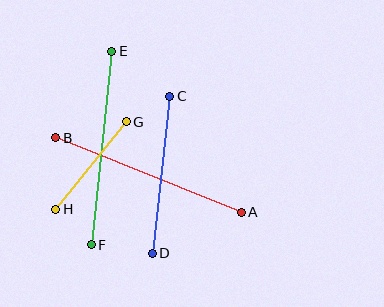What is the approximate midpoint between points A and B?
The midpoint is at approximately (148, 175) pixels.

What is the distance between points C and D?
The distance is approximately 158 pixels.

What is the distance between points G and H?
The distance is approximately 113 pixels.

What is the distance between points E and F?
The distance is approximately 195 pixels.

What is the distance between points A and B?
The distance is approximately 200 pixels.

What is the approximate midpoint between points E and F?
The midpoint is at approximately (102, 148) pixels.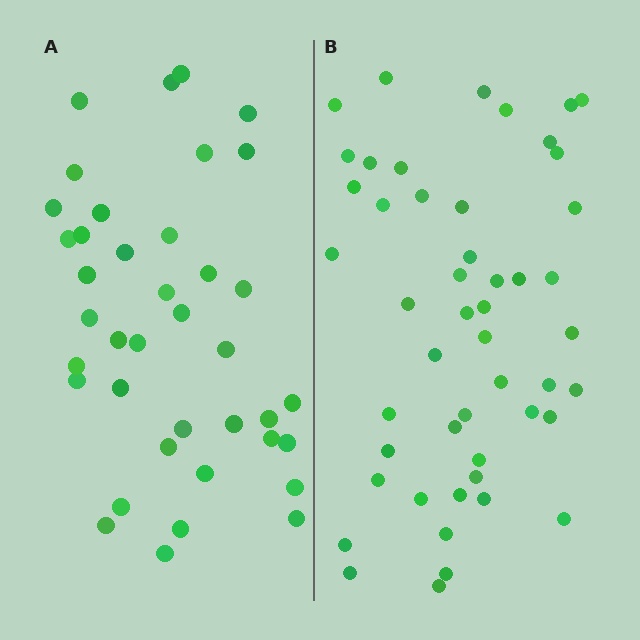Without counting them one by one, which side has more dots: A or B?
Region B (the right region) has more dots.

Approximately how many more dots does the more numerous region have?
Region B has roughly 10 or so more dots than region A.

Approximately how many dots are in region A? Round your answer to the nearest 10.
About 40 dots. (The exact count is 39, which rounds to 40.)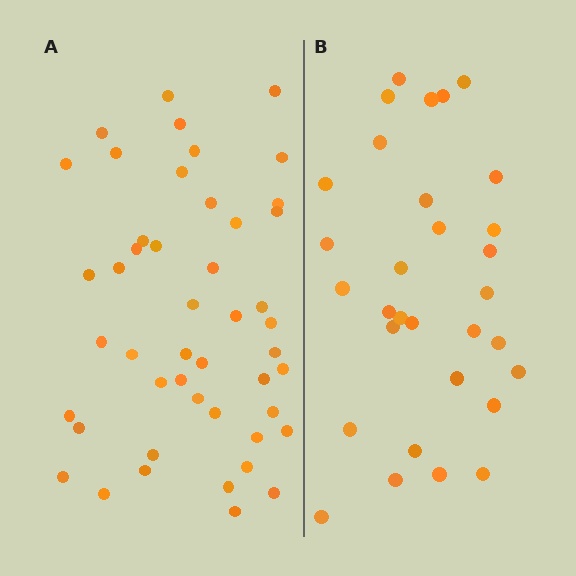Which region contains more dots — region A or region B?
Region A (the left region) has more dots.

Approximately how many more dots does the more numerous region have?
Region A has approximately 15 more dots than region B.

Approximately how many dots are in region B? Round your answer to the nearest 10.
About 30 dots. (The exact count is 31, which rounds to 30.)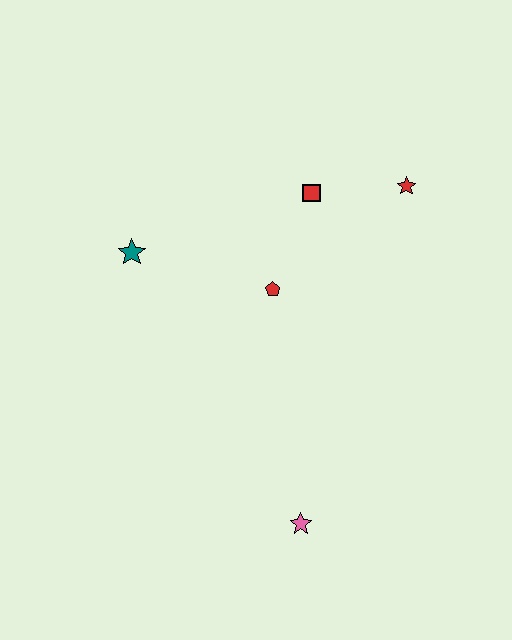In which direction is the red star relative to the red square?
The red star is to the right of the red square.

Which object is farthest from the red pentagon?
The pink star is farthest from the red pentagon.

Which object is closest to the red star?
The red square is closest to the red star.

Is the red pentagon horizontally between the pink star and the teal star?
Yes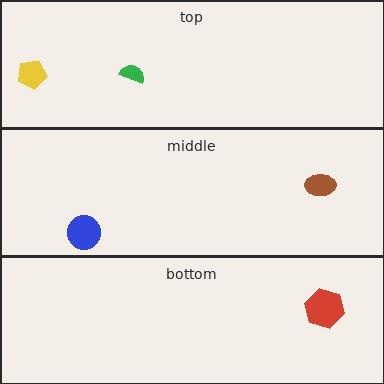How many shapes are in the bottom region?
1.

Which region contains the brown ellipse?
The middle region.